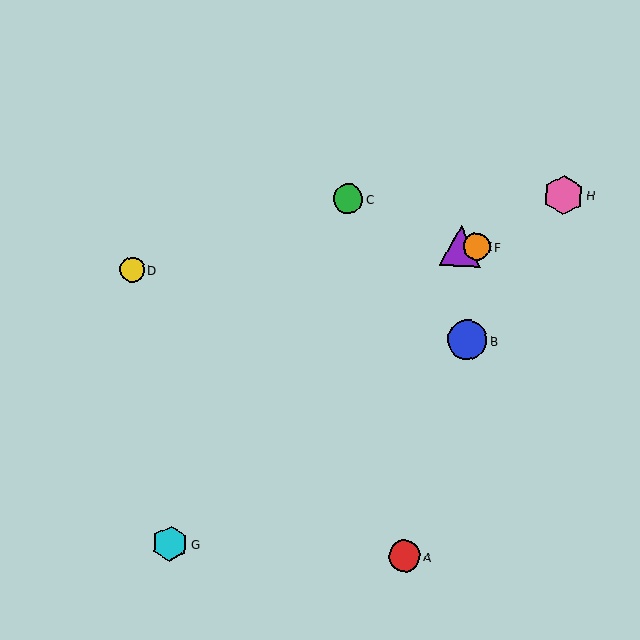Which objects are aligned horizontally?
Objects E, F are aligned horizontally.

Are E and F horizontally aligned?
Yes, both are at y≈246.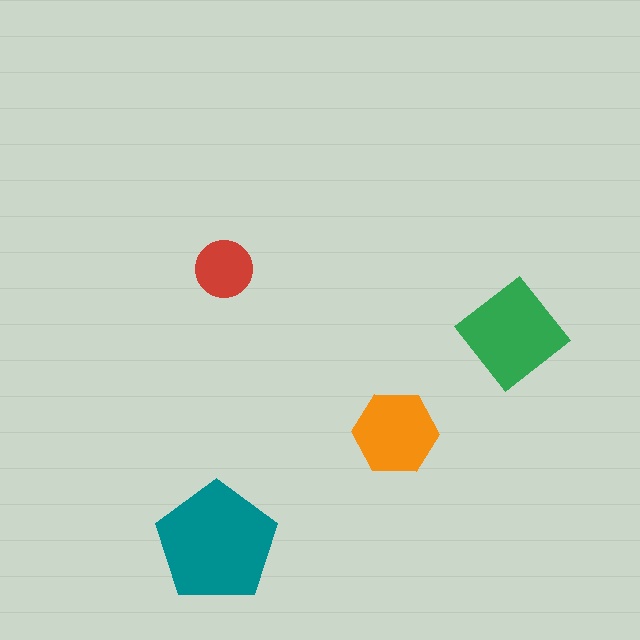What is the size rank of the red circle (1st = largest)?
4th.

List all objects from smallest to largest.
The red circle, the orange hexagon, the green diamond, the teal pentagon.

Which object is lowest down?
The teal pentagon is bottommost.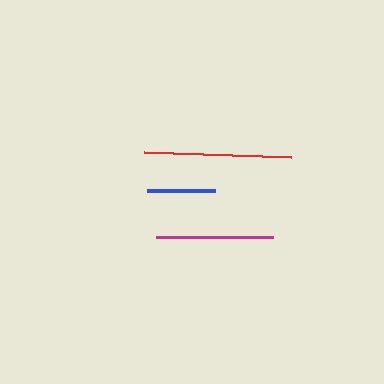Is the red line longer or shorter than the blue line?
The red line is longer than the blue line.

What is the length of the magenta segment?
The magenta segment is approximately 117 pixels long.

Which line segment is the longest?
The red line is the longest at approximately 146 pixels.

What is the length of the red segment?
The red segment is approximately 146 pixels long.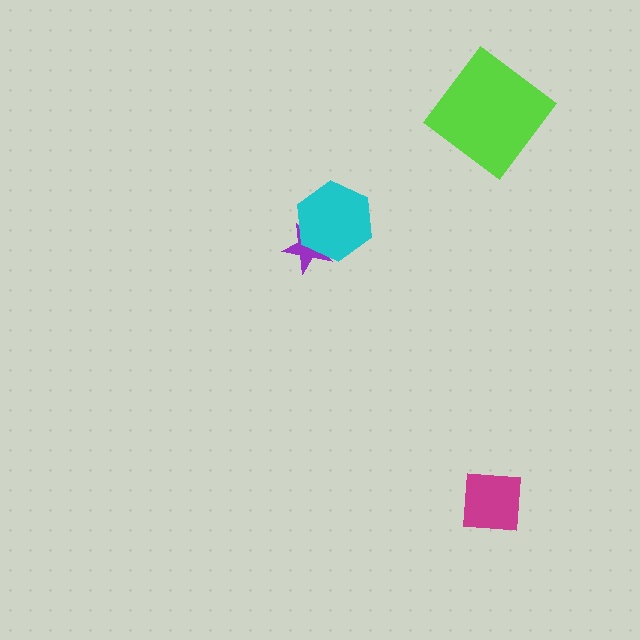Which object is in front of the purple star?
The cyan hexagon is in front of the purple star.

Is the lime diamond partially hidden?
No, no other shape covers it.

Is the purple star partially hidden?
Yes, it is partially covered by another shape.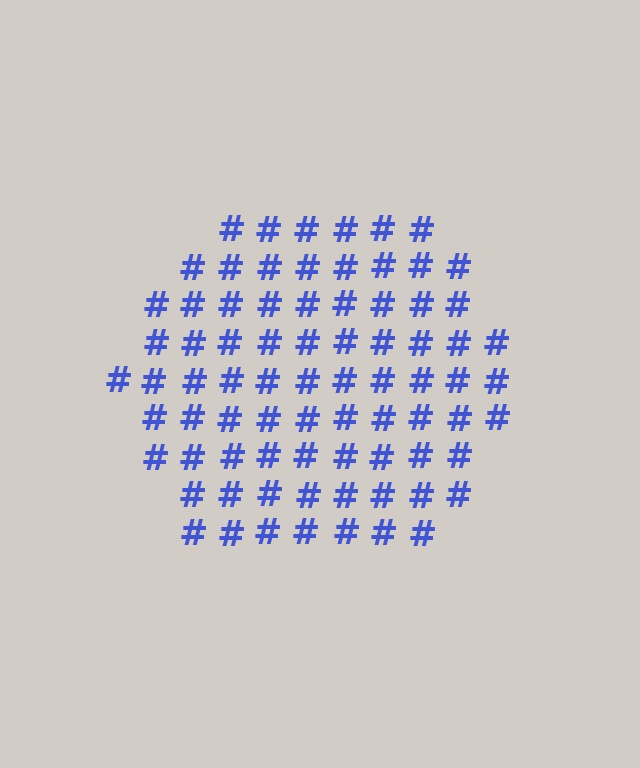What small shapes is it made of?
It is made of small hash symbols.